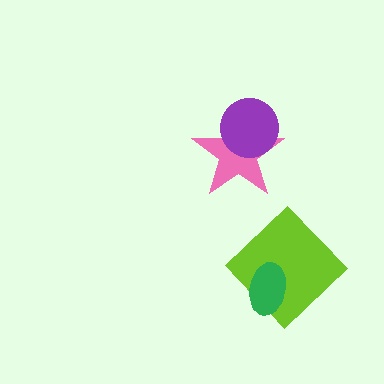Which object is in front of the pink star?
The purple circle is in front of the pink star.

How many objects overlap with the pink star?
1 object overlaps with the pink star.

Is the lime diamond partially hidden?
Yes, it is partially covered by another shape.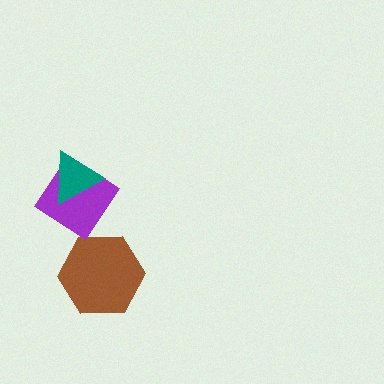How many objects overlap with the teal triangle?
1 object overlaps with the teal triangle.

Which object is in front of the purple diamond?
The teal triangle is in front of the purple diamond.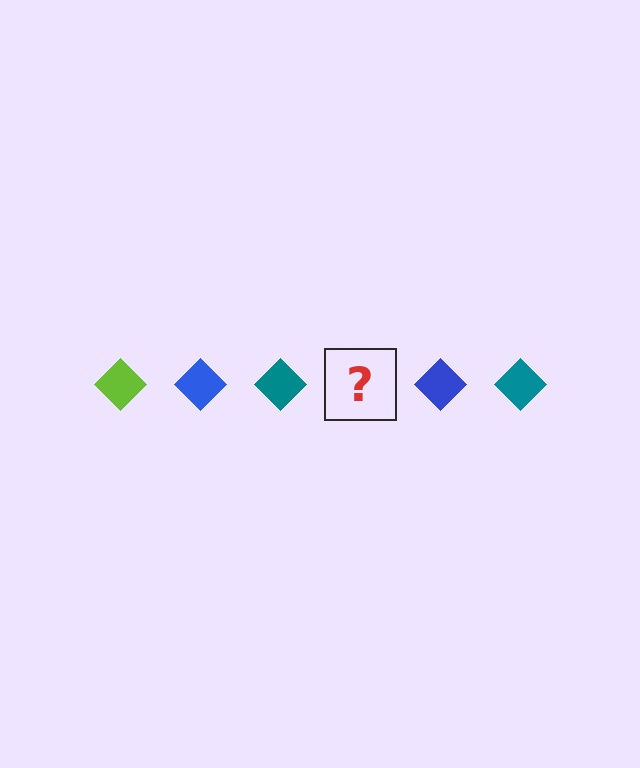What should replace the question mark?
The question mark should be replaced with a lime diamond.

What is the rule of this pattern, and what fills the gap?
The rule is that the pattern cycles through lime, blue, teal diamonds. The gap should be filled with a lime diamond.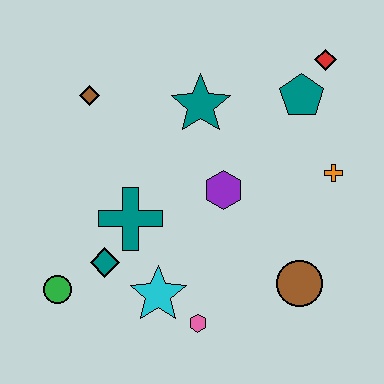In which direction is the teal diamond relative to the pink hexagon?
The teal diamond is to the left of the pink hexagon.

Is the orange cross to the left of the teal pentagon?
No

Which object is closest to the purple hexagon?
The teal star is closest to the purple hexagon.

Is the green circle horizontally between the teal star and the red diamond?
No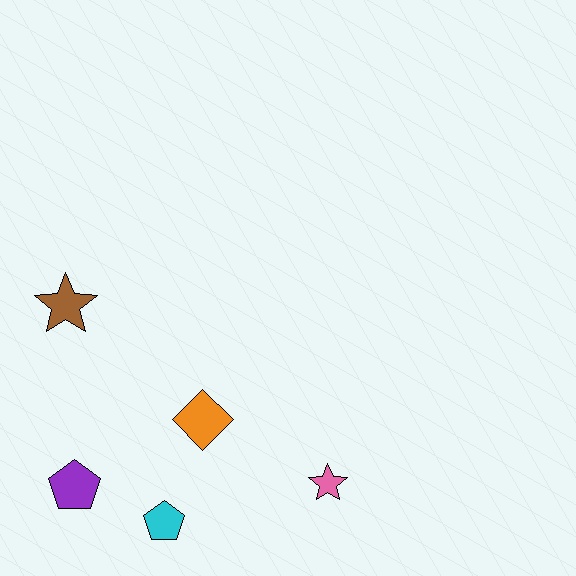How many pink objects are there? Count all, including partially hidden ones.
There is 1 pink object.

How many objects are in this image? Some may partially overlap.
There are 5 objects.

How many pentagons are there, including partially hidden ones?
There are 2 pentagons.